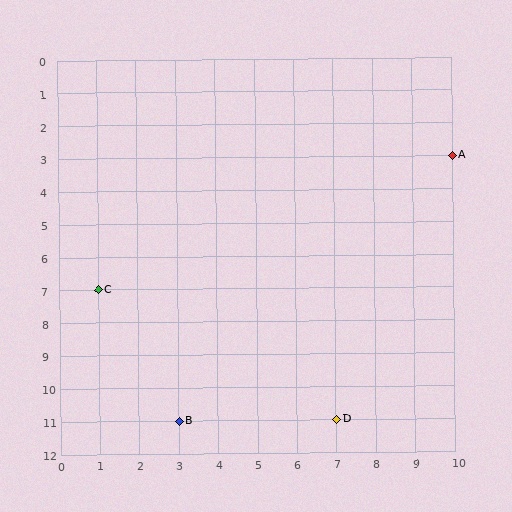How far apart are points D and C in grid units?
Points D and C are 6 columns and 4 rows apart (about 7.2 grid units diagonally).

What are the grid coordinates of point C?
Point C is at grid coordinates (1, 7).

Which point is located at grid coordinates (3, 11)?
Point B is at (3, 11).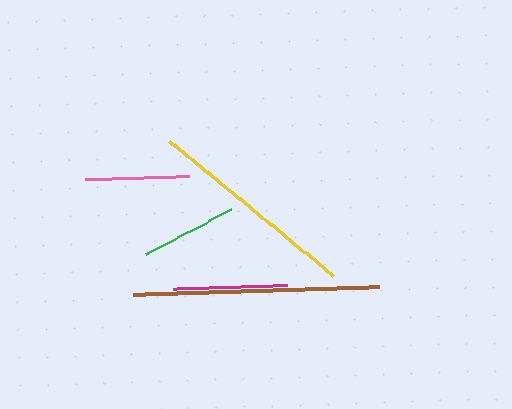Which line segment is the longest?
The brown line is the longest at approximately 247 pixels.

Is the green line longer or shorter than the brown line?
The brown line is longer than the green line.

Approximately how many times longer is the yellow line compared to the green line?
The yellow line is approximately 2.2 times the length of the green line.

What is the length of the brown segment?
The brown segment is approximately 247 pixels long.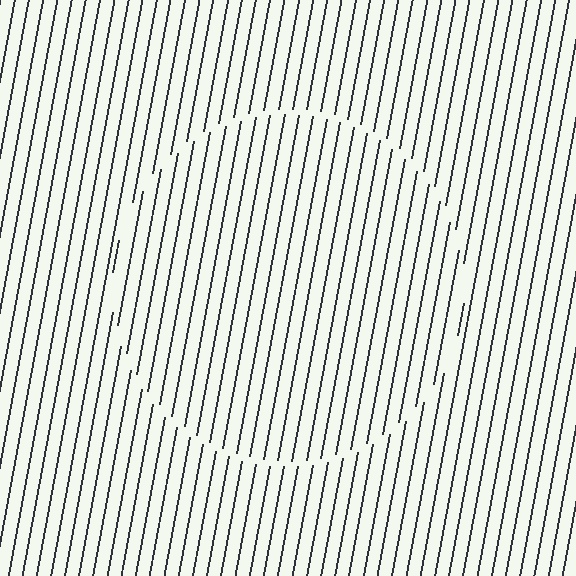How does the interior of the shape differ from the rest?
The interior of the shape contains the same grating, shifted by half a period — the contour is defined by the phase discontinuity where line-ends from the inner and outer gratings abut.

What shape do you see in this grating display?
An illusory circle. The interior of the shape contains the same grating, shifted by half a period — the contour is defined by the phase discontinuity where line-ends from the inner and outer gratings abut.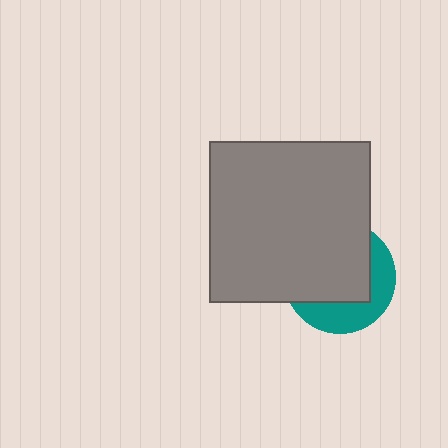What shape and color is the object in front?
The object in front is a gray square.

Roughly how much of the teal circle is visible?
A small part of it is visible (roughly 36%).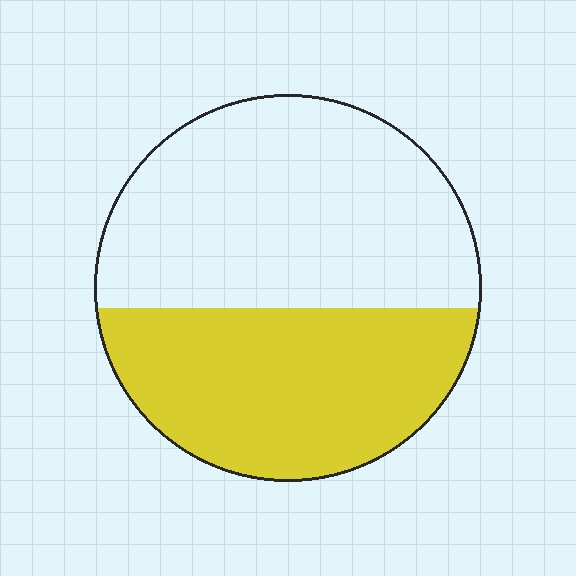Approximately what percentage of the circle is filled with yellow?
Approximately 45%.